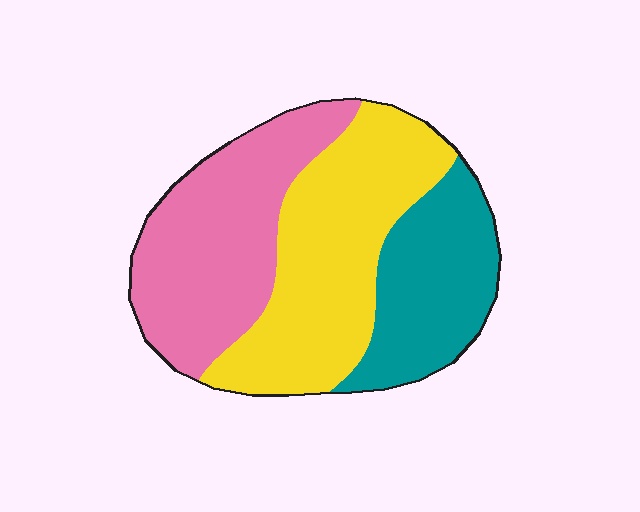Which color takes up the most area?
Yellow, at roughly 40%.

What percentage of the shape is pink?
Pink covers about 35% of the shape.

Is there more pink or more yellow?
Yellow.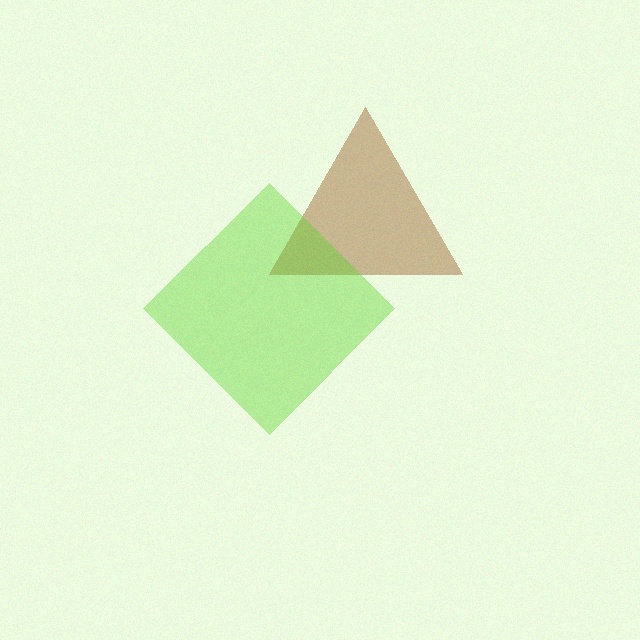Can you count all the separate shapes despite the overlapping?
Yes, there are 2 separate shapes.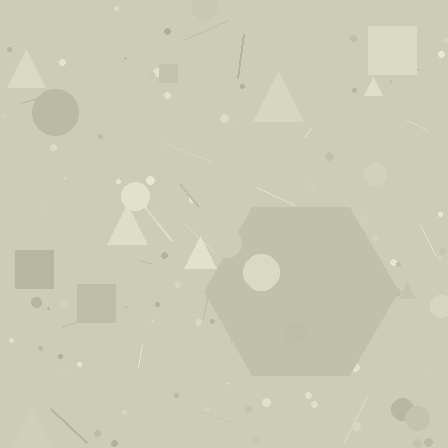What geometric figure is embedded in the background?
A hexagon is embedded in the background.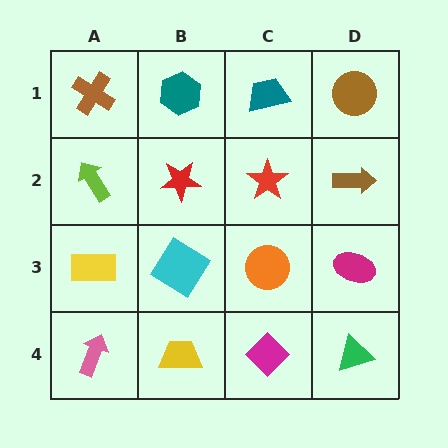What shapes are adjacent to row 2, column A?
A brown cross (row 1, column A), a yellow rectangle (row 3, column A), a red star (row 2, column B).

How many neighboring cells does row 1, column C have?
3.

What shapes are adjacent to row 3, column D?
A brown arrow (row 2, column D), a green triangle (row 4, column D), an orange circle (row 3, column C).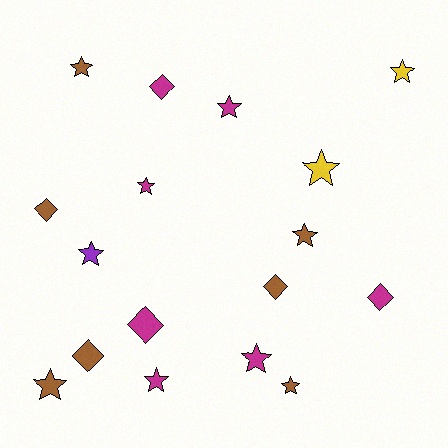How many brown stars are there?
There are 4 brown stars.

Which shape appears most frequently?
Star, with 11 objects.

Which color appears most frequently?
Brown, with 7 objects.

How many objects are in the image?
There are 17 objects.